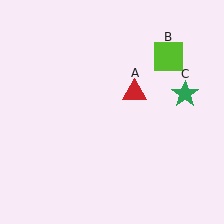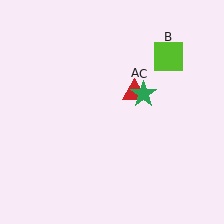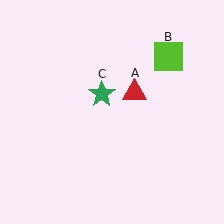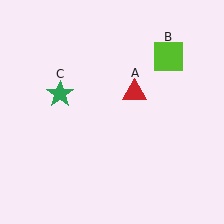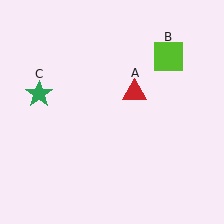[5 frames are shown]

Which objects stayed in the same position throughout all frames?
Red triangle (object A) and lime square (object B) remained stationary.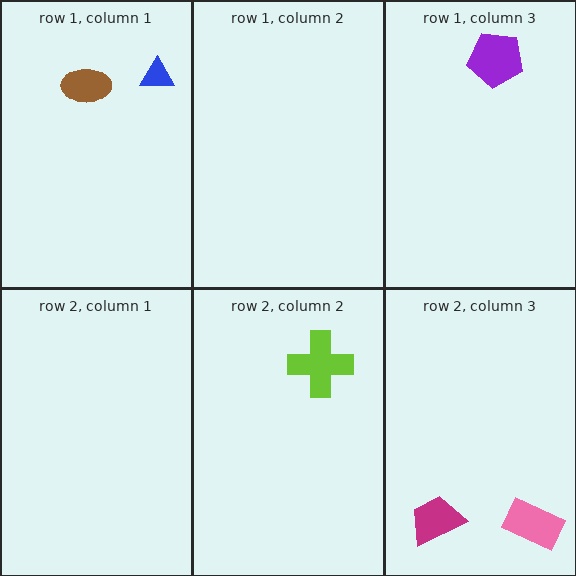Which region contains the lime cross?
The row 2, column 2 region.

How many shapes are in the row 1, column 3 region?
1.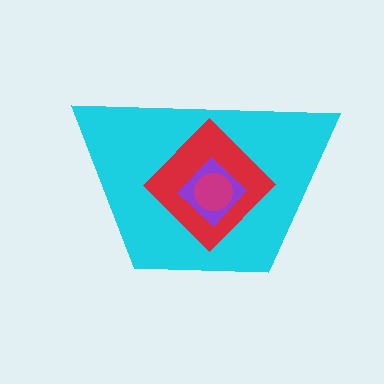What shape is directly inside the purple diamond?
The magenta circle.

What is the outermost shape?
The cyan trapezoid.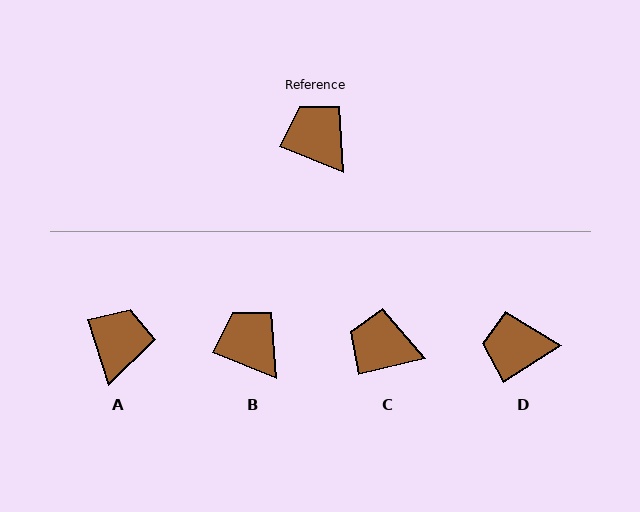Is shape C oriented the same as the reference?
No, it is off by about 36 degrees.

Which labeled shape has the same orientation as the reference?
B.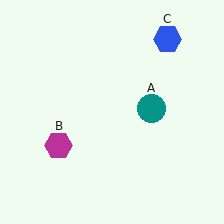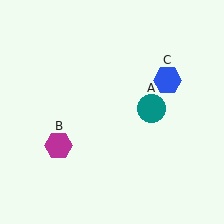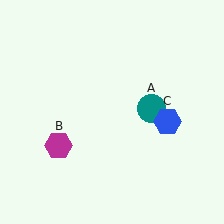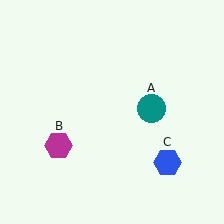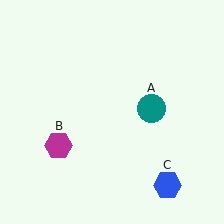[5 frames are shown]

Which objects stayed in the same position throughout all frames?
Teal circle (object A) and magenta hexagon (object B) remained stationary.